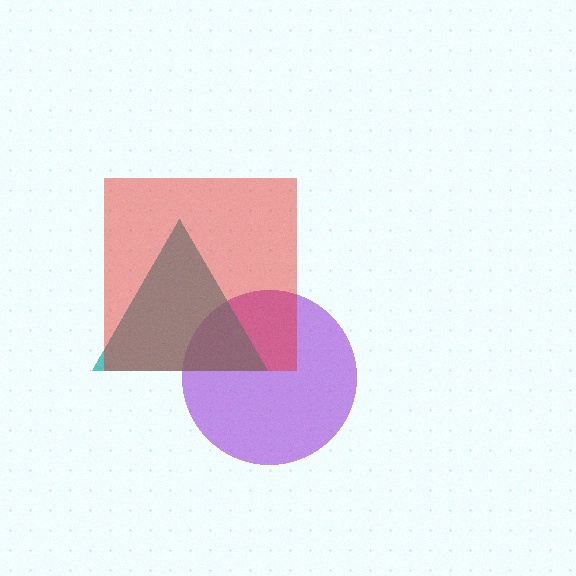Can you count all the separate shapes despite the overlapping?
Yes, there are 3 separate shapes.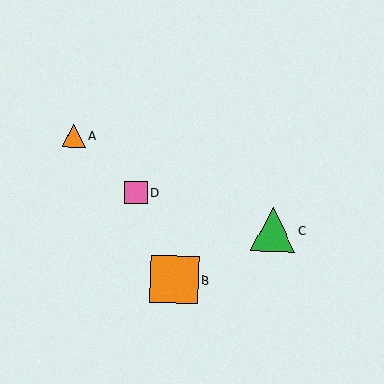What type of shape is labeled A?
Shape A is an orange triangle.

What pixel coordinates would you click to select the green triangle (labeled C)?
Click at (273, 229) to select the green triangle C.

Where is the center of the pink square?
The center of the pink square is at (136, 192).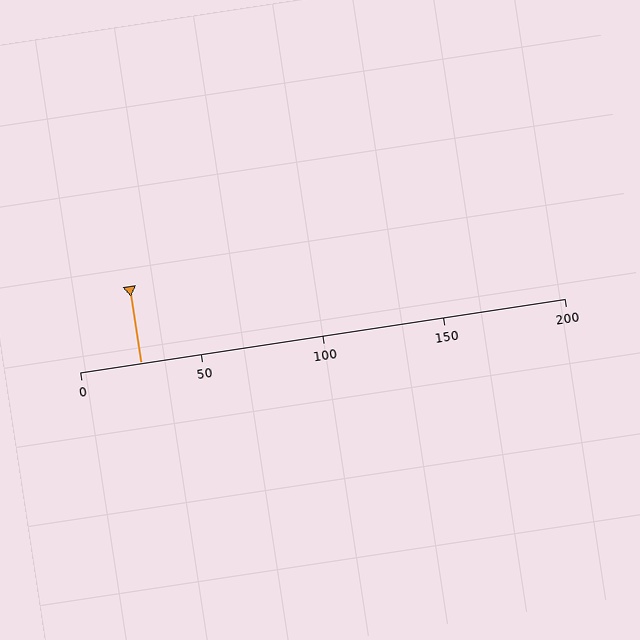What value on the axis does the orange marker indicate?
The marker indicates approximately 25.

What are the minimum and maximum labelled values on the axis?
The axis runs from 0 to 200.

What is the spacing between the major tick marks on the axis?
The major ticks are spaced 50 apart.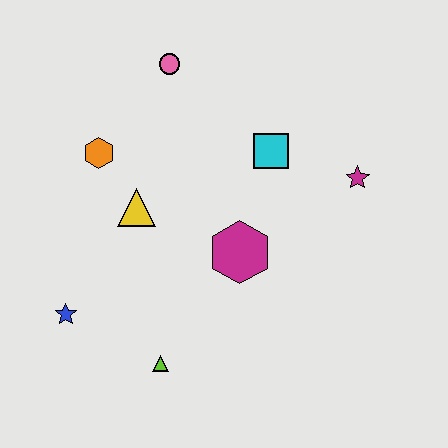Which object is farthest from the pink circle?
The lime triangle is farthest from the pink circle.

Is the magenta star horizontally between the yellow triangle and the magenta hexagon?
No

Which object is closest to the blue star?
The lime triangle is closest to the blue star.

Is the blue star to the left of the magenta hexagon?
Yes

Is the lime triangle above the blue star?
No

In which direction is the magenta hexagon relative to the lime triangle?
The magenta hexagon is above the lime triangle.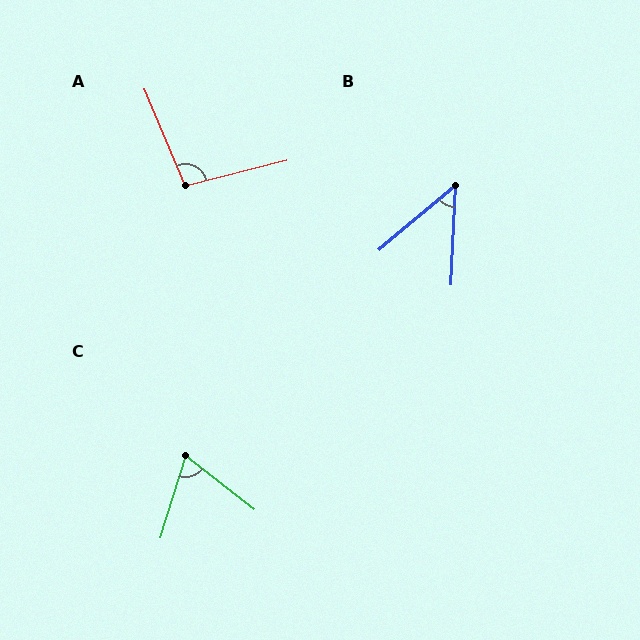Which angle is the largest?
A, at approximately 98 degrees.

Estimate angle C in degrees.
Approximately 69 degrees.